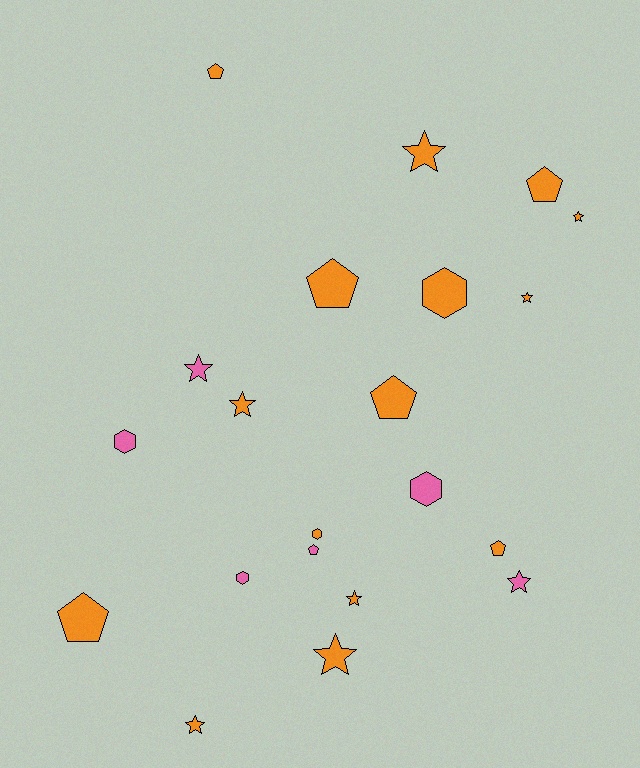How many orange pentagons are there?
There are 6 orange pentagons.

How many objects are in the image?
There are 21 objects.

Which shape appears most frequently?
Star, with 9 objects.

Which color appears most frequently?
Orange, with 15 objects.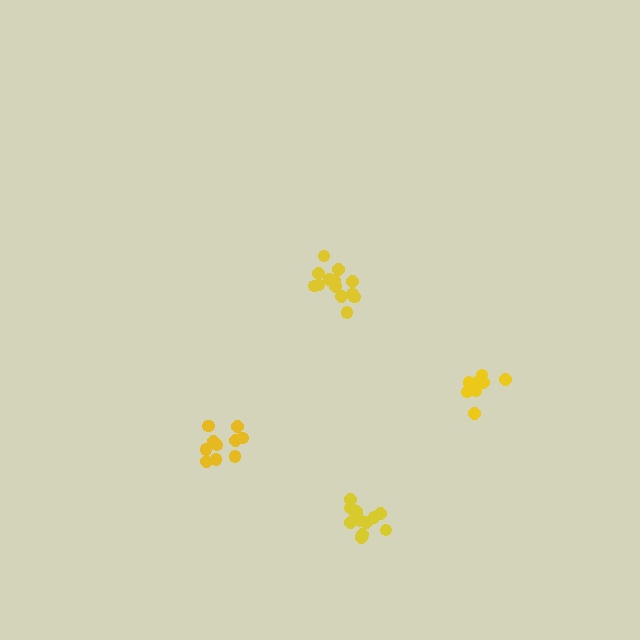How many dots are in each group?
Group 1: 13 dots, Group 2: 12 dots, Group 3: 10 dots, Group 4: 10 dots (45 total).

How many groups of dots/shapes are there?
There are 4 groups.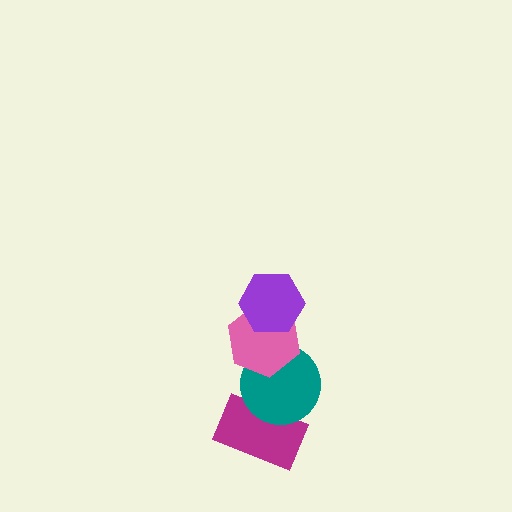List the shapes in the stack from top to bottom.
From top to bottom: the purple hexagon, the pink hexagon, the teal circle, the magenta rectangle.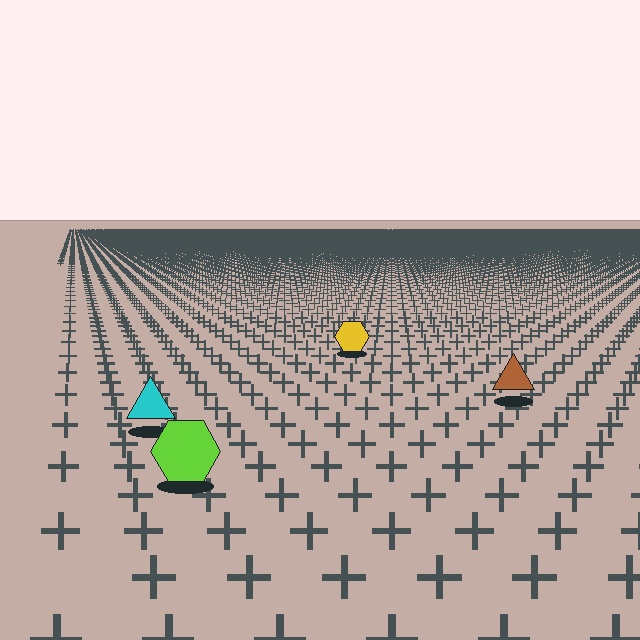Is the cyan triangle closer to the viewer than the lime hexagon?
No. The lime hexagon is closer — you can tell from the texture gradient: the ground texture is coarser near it.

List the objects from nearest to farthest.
From nearest to farthest: the lime hexagon, the cyan triangle, the brown triangle, the yellow hexagon.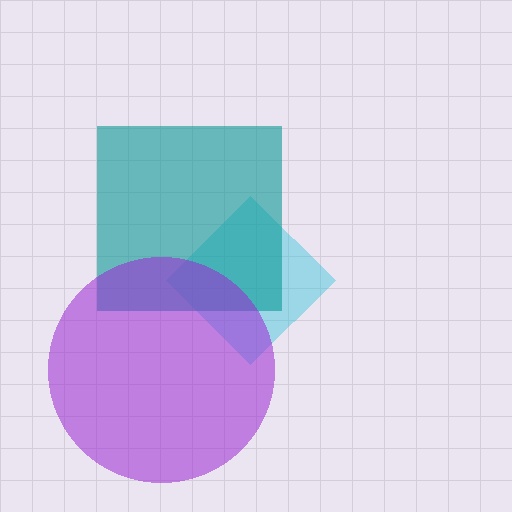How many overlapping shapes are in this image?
There are 3 overlapping shapes in the image.